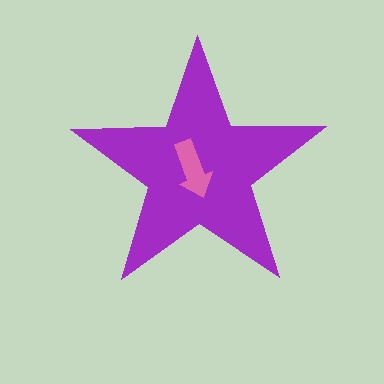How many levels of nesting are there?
2.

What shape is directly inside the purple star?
The pink arrow.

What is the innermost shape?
The pink arrow.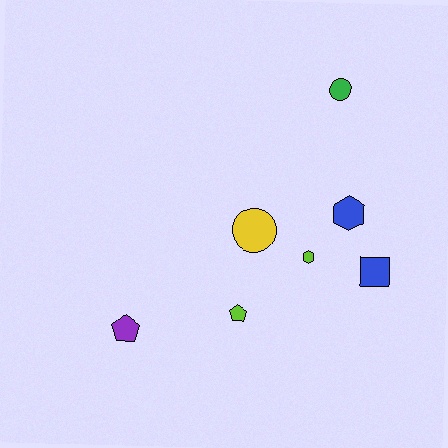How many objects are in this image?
There are 7 objects.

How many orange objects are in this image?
There are no orange objects.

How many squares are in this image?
There is 1 square.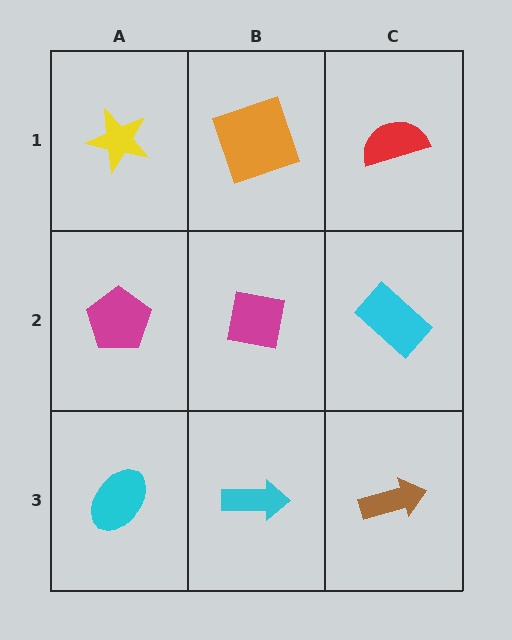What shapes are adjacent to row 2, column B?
An orange square (row 1, column B), a cyan arrow (row 3, column B), a magenta pentagon (row 2, column A), a cyan rectangle (row 2, column C).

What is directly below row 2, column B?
A cyan arrow.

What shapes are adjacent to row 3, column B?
A magenta square (row 2, column B), a cyan ellipse (row 3, column A), a brown arrow (row 3, column C).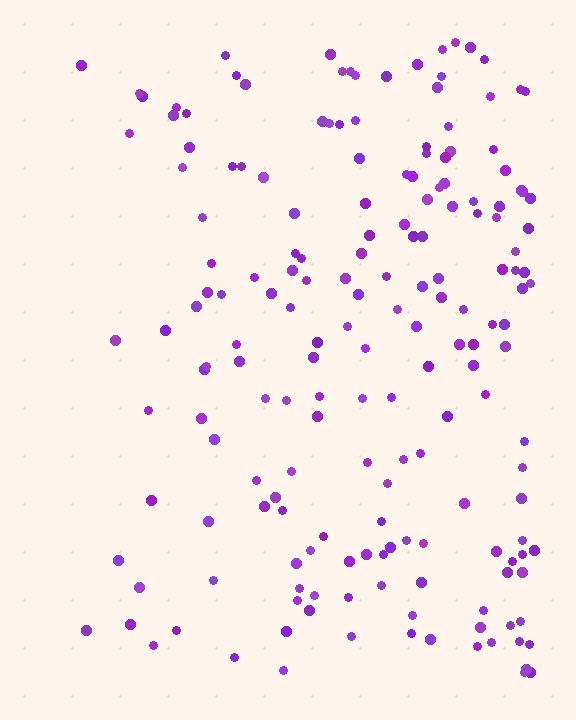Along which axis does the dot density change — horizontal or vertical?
Horizontal.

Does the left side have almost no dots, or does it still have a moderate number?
Still a moderate number, just noticeably fewer than the right.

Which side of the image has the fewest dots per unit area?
The left.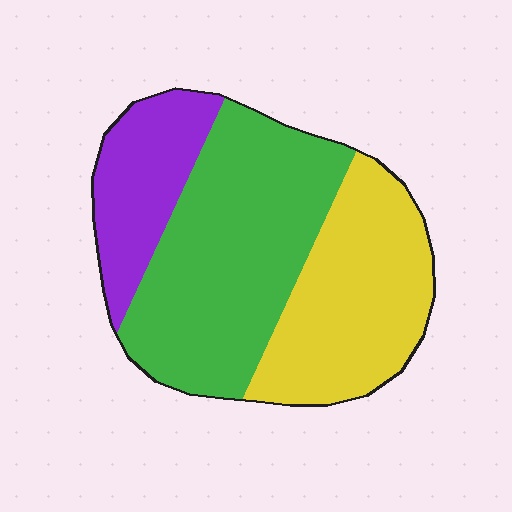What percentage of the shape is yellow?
Yellow takes up about one third (1/3) of the shape.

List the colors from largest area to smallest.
From largest to smallest: green, yellow, purple.